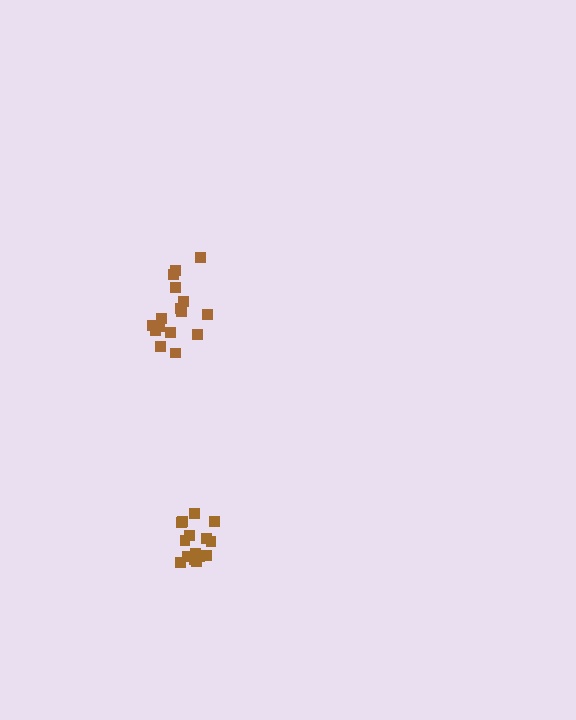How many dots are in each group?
Group 1: 16 dots, Group 2: 15 dots (31 total).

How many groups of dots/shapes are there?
There are 2 groups.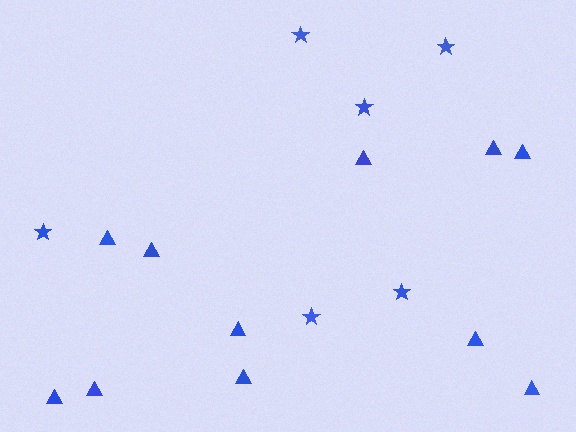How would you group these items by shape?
There are 2 groups: one group of stars (6) and one group of triangles (11).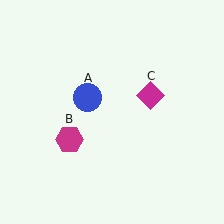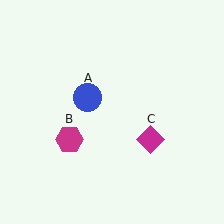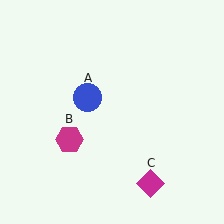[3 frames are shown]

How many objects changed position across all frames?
1 object changed position: magenta diamond (object C).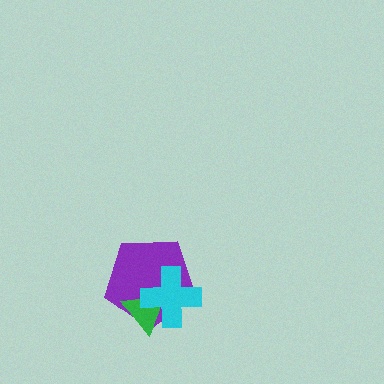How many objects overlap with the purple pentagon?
2 objects overlap with the purple pentagon.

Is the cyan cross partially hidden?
No, no other shape covers it.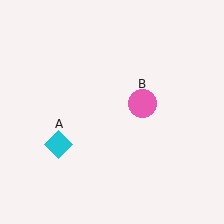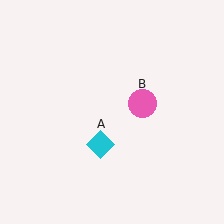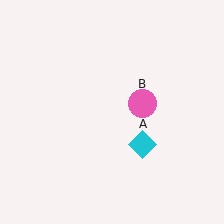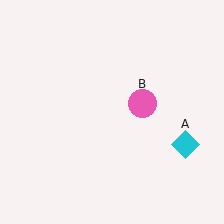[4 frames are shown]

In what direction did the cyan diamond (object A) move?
The cyan diamond (object A) moved right.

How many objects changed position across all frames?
1 object changed position: cyan diamond (object A).